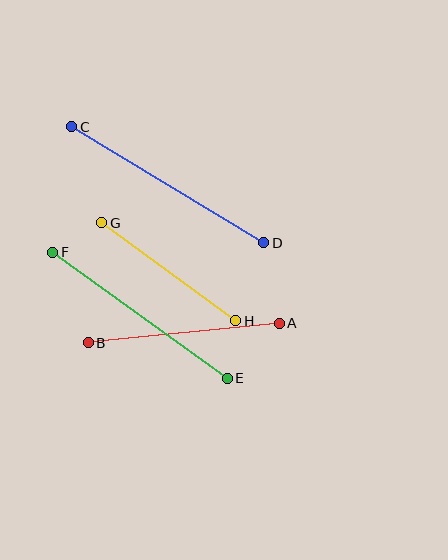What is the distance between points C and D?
The distance is approximately 225 pixels.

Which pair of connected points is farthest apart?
Points C and D are farthest apart.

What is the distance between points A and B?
The distance is approximately 192 pixels.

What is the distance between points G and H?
The distance is approximately 166 pixels.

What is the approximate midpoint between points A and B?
The midpoint is at approximately (184, 333) pixels.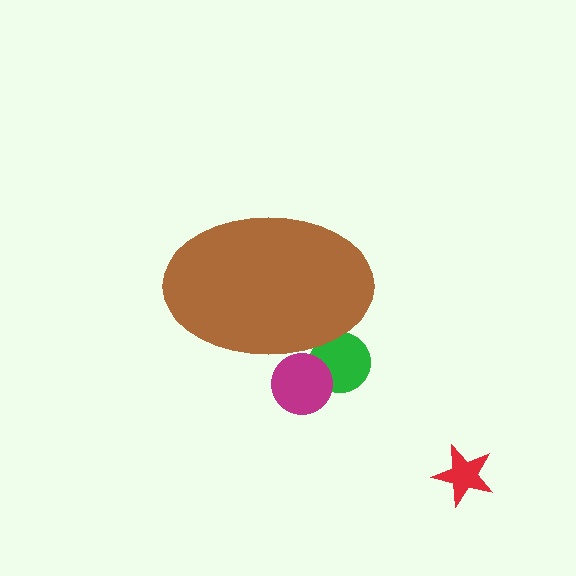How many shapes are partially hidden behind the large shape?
2 shapes are partially hidden.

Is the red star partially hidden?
No, the red star is fully visible.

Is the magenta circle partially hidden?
Yes, the magenta circle is partially hidden behind the brown ellipse.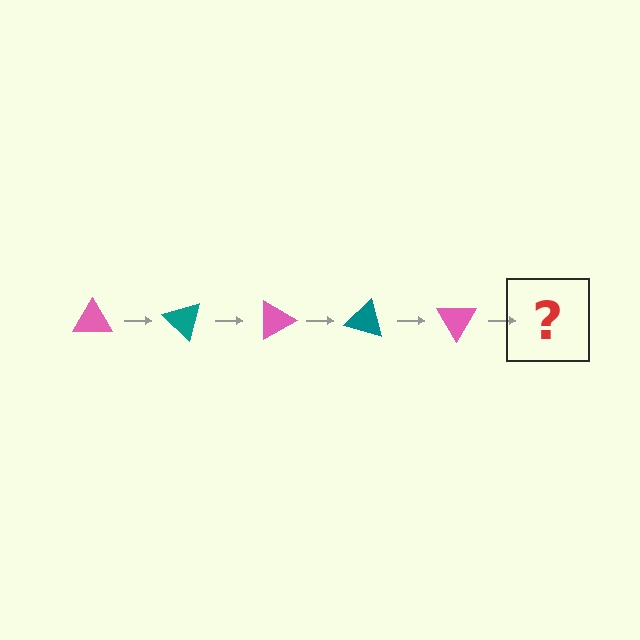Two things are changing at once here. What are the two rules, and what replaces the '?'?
The two rules are that it rotates 45 degrees each step and the color cycles through pink and teal. The '?' should be a teal triangle, rotated 225 degrees from the start.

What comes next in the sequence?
The next element should be a teal triangle, rotated 225 degrees from the start.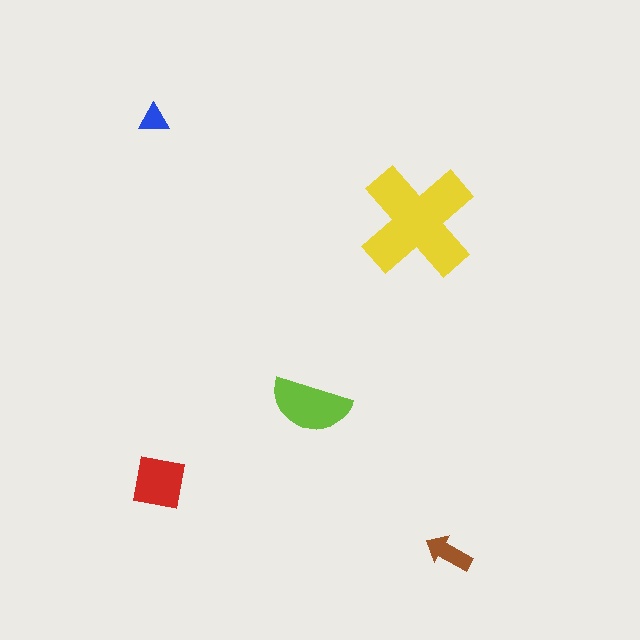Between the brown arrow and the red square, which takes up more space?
The red square.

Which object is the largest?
The yellow cross.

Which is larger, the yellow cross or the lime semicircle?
The yellow cross.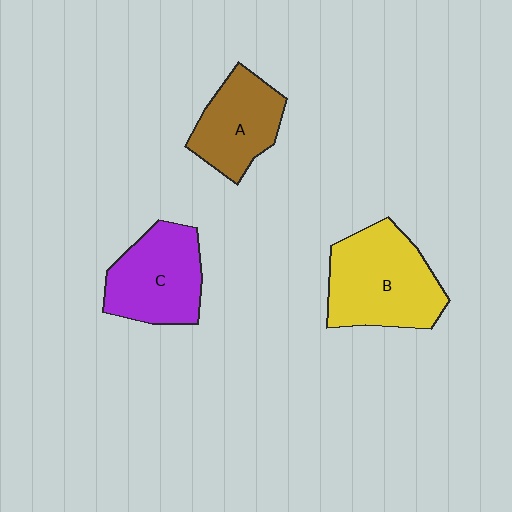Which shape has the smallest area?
Shape A (brown).